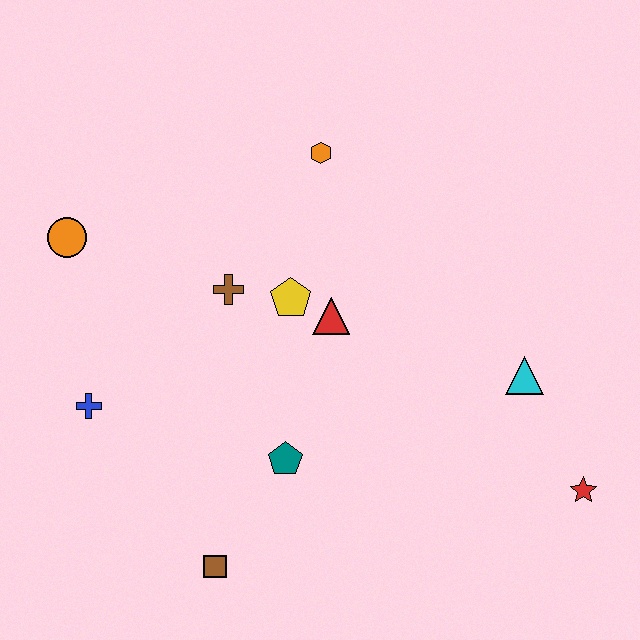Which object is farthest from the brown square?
The orange hexagon is farthest from the brown square.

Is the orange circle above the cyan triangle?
Yes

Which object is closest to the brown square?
The teal pentagon is closest to the brown square.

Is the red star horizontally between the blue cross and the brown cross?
No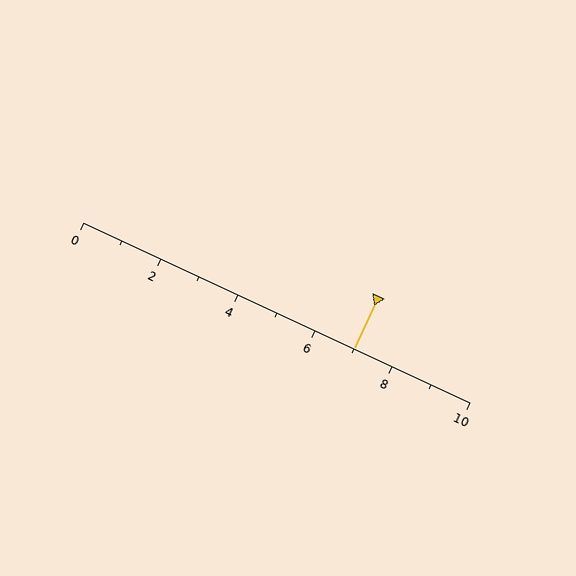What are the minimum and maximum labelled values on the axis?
The axis runs from 0 to 10.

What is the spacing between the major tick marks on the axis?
The major ticks are spaced 2 apart.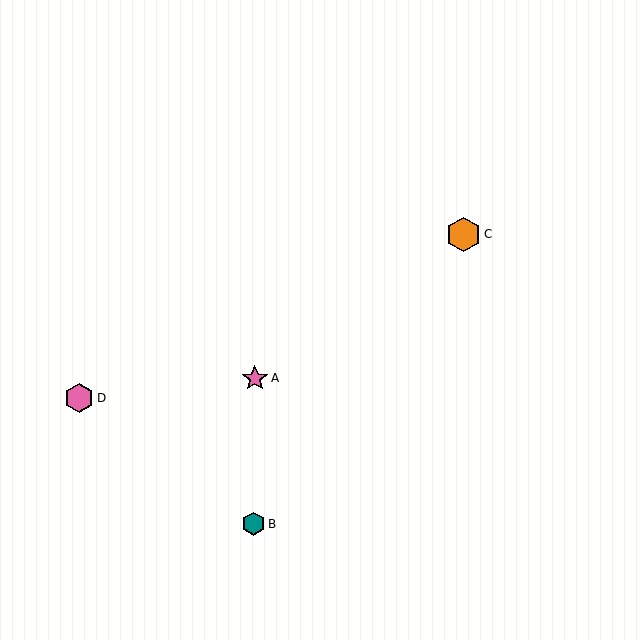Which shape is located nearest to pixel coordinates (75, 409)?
The pink hexagon (labeled D) at (79, 398) is nearest to that location.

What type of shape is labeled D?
Shape D is a pink hexagon.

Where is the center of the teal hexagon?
The center of the teal hexagon is at (253, 524).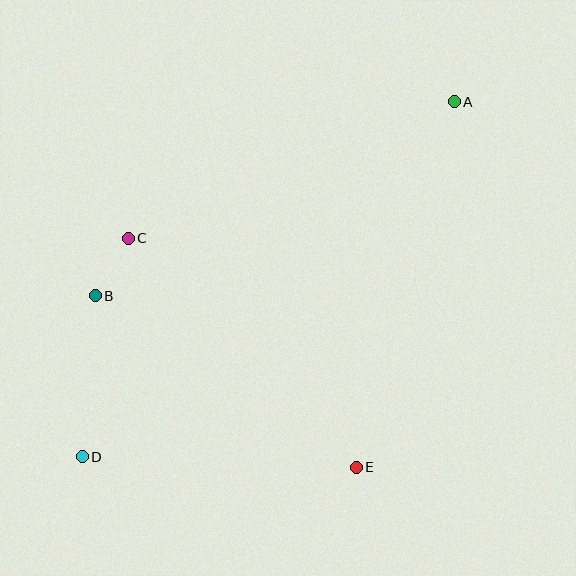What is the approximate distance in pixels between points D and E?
The distance between D and E is approximately 274 pixels.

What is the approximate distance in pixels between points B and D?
The distance between B and D is approximately 161 pixels.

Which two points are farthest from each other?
Points A and D are farthest from each other.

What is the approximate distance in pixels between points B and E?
The distance between B and E is approximately 313 pixels.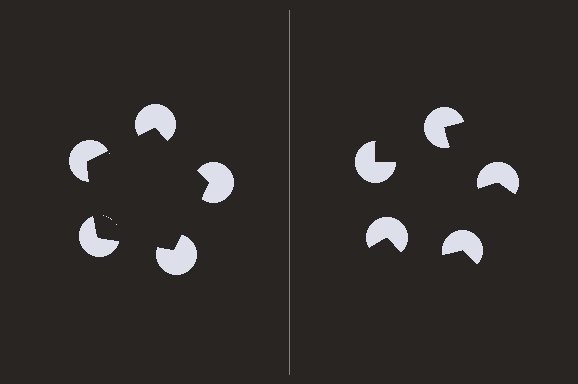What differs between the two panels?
The pac-man discs are positioned identically on both sides; only the wedge orientations differ. On the left they align to a pentagon; on the right they are misaligned.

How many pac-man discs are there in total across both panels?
10 — 5 on each side.